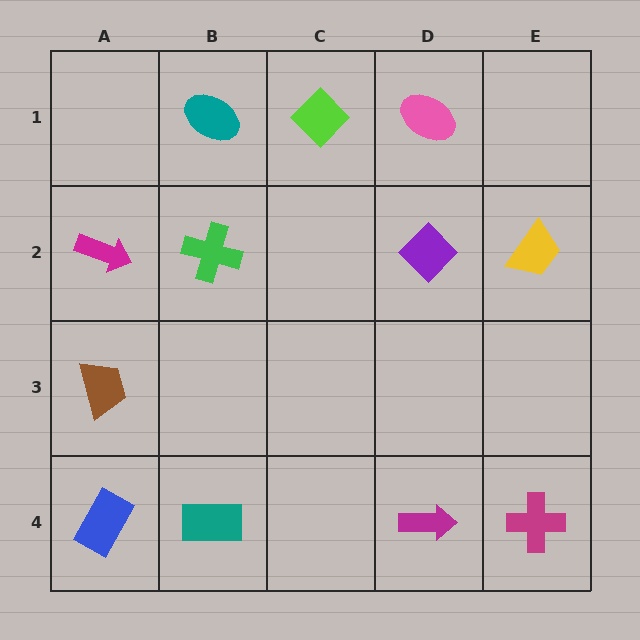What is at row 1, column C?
A lime diamond.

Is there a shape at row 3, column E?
No, that cell is empty.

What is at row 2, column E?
A yellow trapezoid.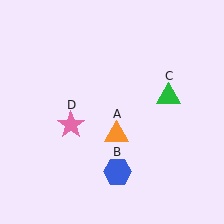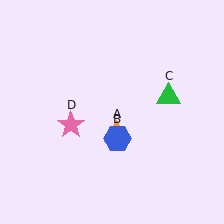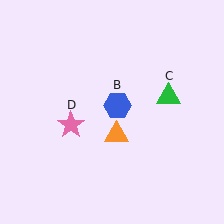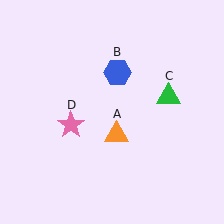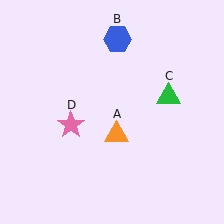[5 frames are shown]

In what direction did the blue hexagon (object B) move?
The blue hexagon (object B) moved up.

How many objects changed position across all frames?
1 object changed position: blue hexagon (object B).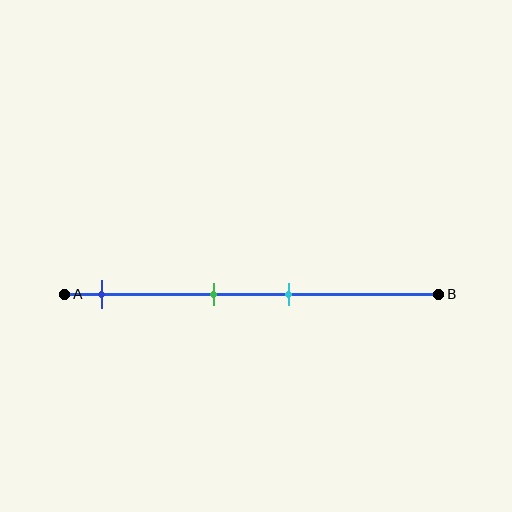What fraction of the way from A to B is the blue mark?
The blue mark is approximately 10% (0.1) of the way from A to B.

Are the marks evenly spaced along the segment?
No, the marks are not evenly spaced.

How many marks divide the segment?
There are 3 marks dividing the segment.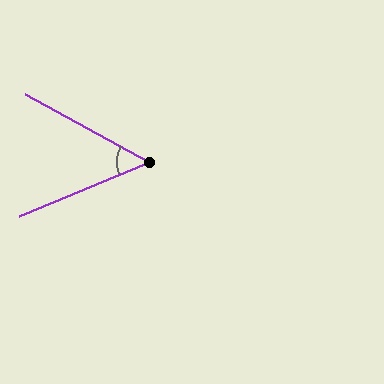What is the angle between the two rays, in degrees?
Approximately 51 degrees.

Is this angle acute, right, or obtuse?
It is acute.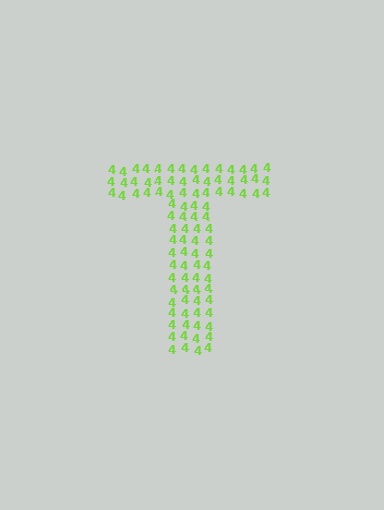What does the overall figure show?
The overall figure shows the letter T.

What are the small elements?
The small elements are digit 4's.